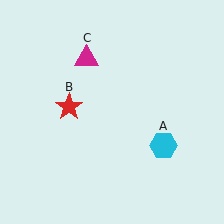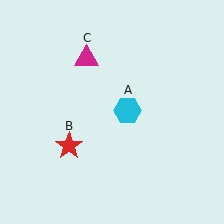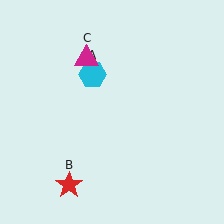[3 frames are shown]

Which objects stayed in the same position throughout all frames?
Magenta triangle (object C) remained stationary.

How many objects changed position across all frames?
2 objects changed position: cyan hexagon (object A), red star (object B).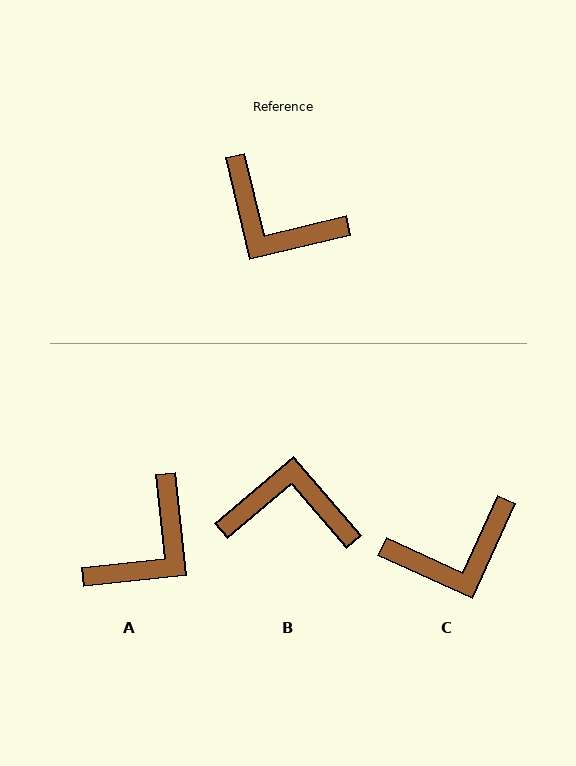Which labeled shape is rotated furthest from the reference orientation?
B, about 153 degrees away.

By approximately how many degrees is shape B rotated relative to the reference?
Approximately 153 degrees clockwise.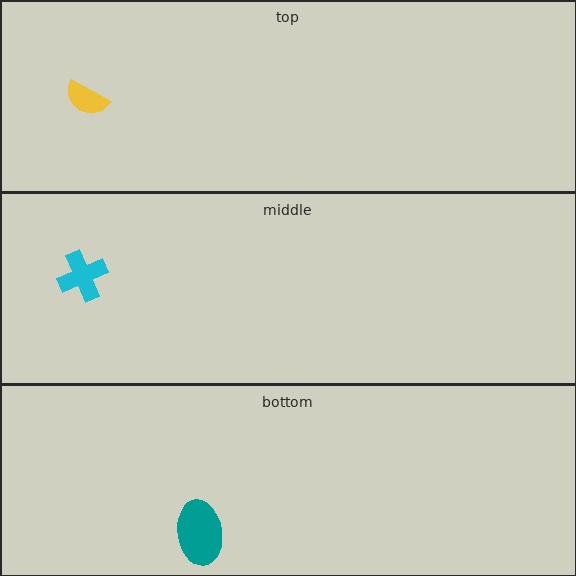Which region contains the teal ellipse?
The bottom region.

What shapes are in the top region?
The yellow semicircle.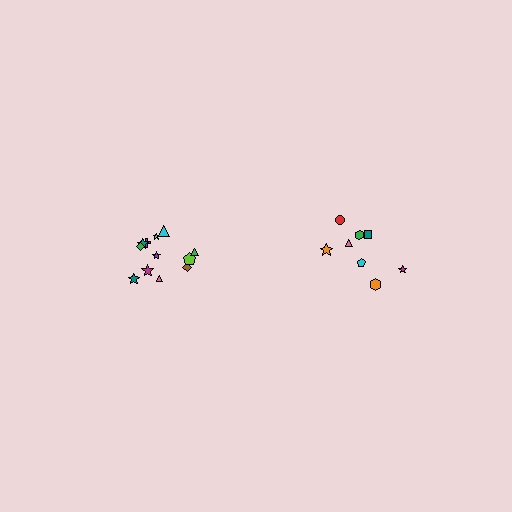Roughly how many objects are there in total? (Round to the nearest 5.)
Roughly 20 objects in total.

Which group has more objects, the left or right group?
The left group.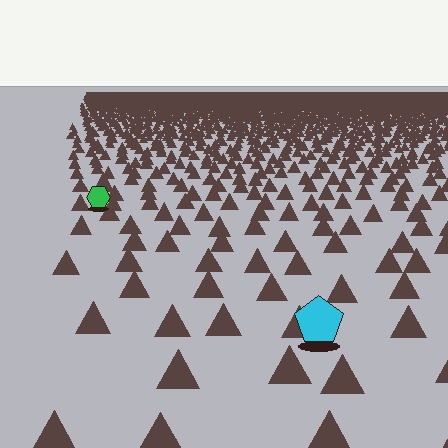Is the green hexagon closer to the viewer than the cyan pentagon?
No. The cyan pentagon is closer — you can tell from the texture gradient: the ground texture is coarser near it.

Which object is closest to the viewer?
The cyan pentagon is closest. The texture marks near it are larger and more spread out.